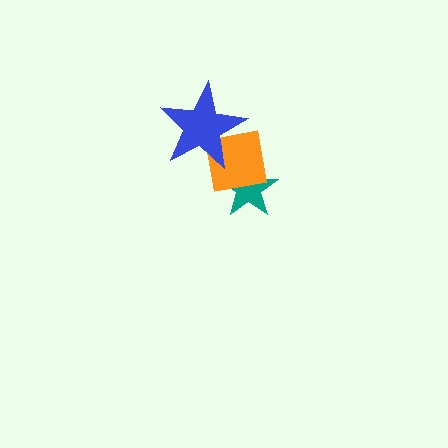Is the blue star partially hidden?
No, no other shape covers it.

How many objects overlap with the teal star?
1 object overlaps with the teal star.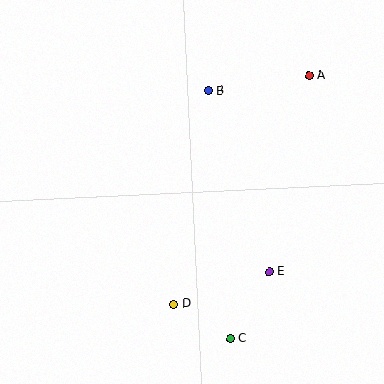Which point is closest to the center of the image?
Point B at (208, 91) is closest to the center.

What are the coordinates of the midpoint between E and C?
The midpoint between E and C is at (249, 305).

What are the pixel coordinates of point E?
Point E is at (269, 272).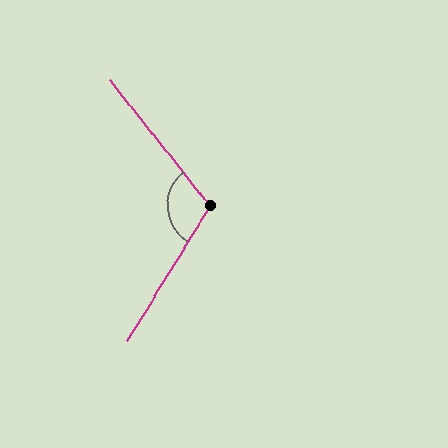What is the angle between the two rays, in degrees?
Approximately 110 degrees.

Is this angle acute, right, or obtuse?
It is obtuse.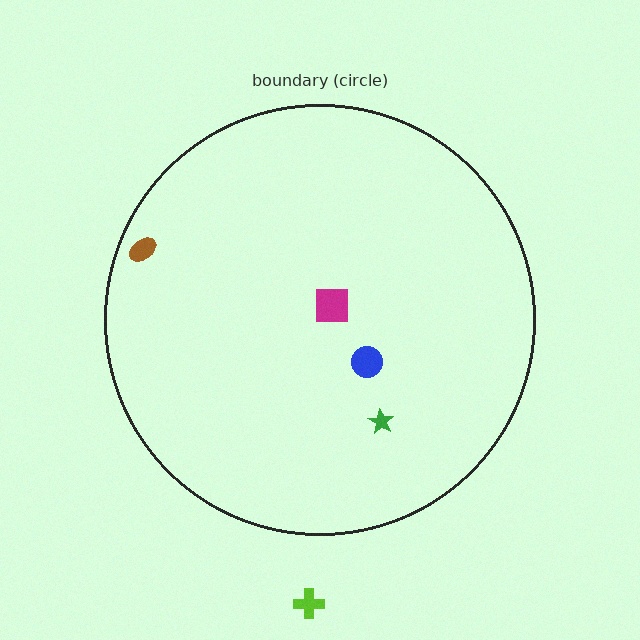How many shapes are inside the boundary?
4 inside, 1 outside.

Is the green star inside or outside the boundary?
Inside.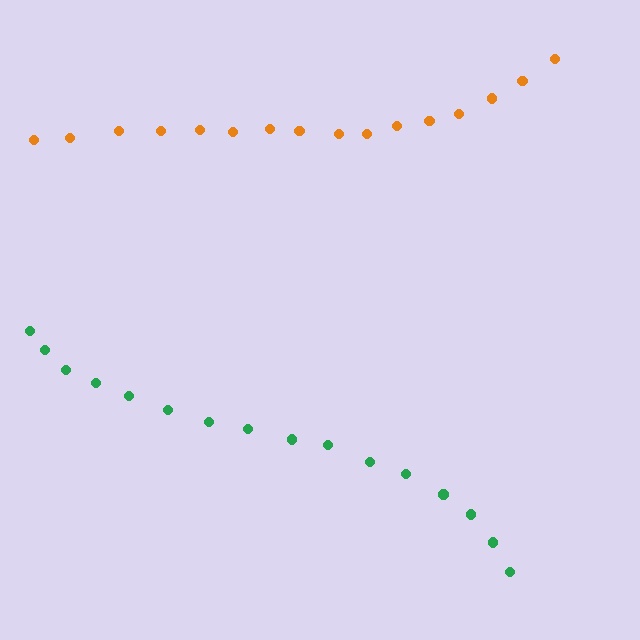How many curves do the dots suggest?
There are 2 distinct paths.